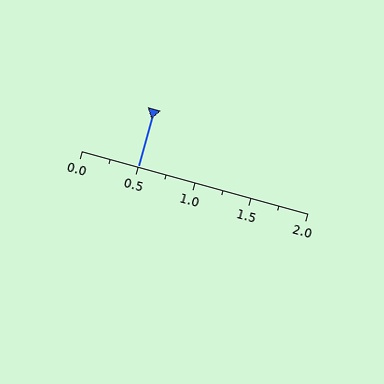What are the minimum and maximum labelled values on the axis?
The axis runs from 0.0 to 2.0.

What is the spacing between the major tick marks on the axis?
The major ticks are spaced 0.5 apart.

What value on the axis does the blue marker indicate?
The marker indicates approximately 0.5.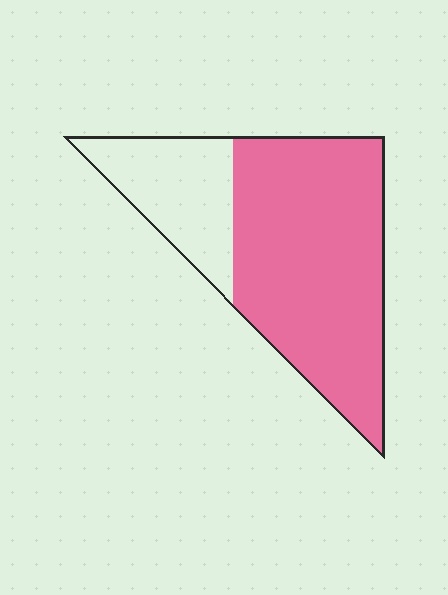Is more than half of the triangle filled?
Yes.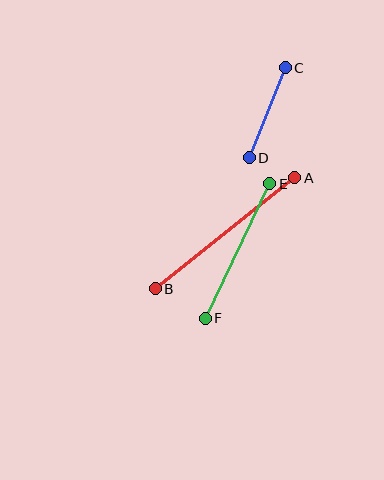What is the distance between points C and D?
The distance is approximately 97 pixels.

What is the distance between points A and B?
The distance is approximately 178 pixels.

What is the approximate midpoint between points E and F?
The midpoint is at approximately (237, 251) pixels.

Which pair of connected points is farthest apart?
Points A and B are farthest apart.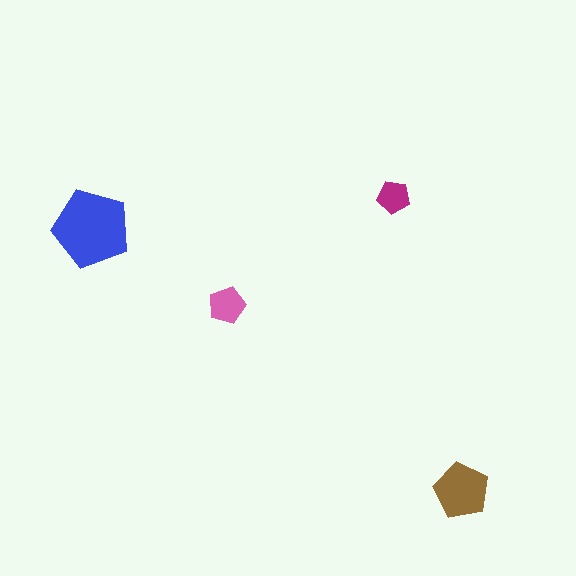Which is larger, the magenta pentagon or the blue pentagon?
The blue one.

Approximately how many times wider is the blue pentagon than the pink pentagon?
About 2 times wider.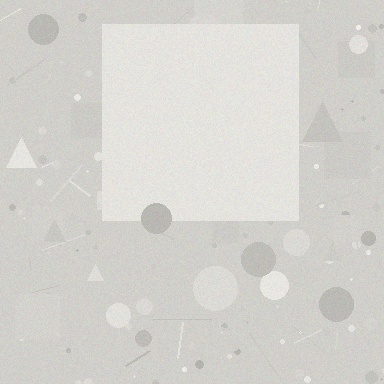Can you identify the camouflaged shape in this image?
The camouflaged shape is a square.